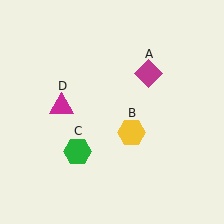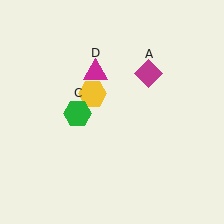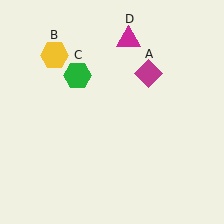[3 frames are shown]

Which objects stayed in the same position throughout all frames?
Magenta diamond (object A) remained stationary.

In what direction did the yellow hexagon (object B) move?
The yellow hexagon (object B) moved up and to the left.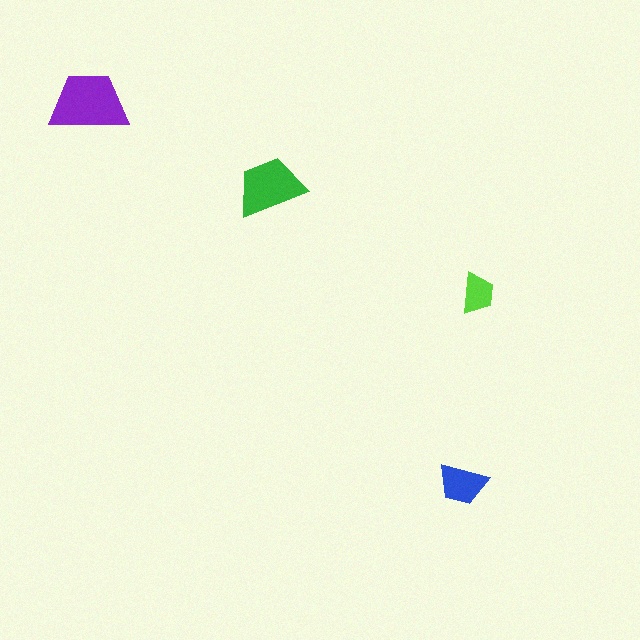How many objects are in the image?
There are 4 objects in the image.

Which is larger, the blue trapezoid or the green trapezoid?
The green one.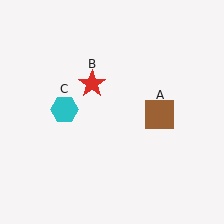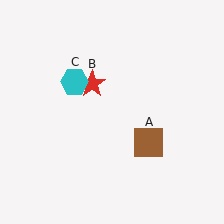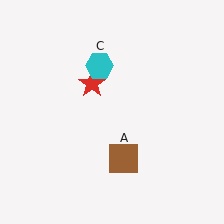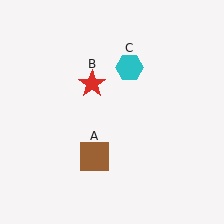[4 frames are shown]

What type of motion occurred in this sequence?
The brown square (object A), cyan hexagon (object C) rotated clockwise around the center of the scene.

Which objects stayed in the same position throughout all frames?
Red star (object B) remained stationary.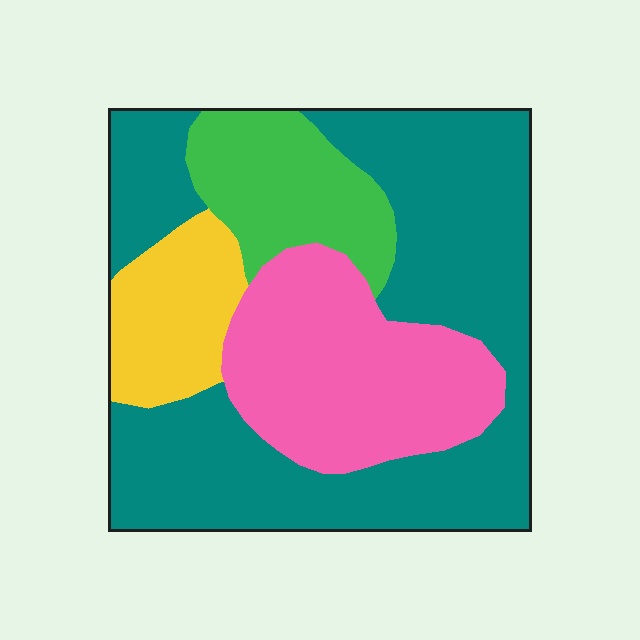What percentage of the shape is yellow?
Yellow takes up less than a sixth of the shape.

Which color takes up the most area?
Teal, at roughly 50%.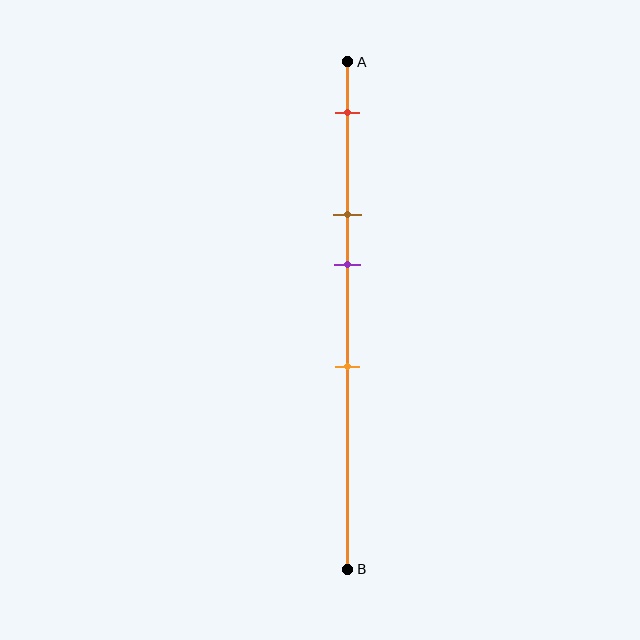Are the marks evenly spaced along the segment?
No, the marks are not evenly spaced.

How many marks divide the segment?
There are 4 marks dividing the segment.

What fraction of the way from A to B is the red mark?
The red mark is approximately 10% (0.1) of the way from A to B.